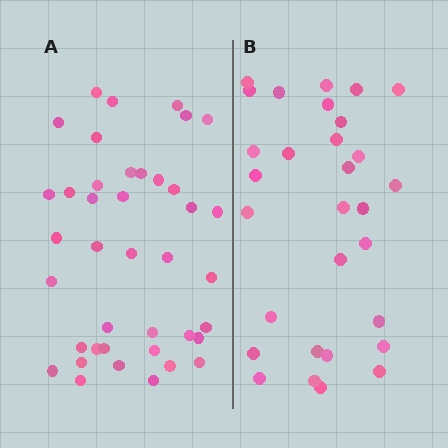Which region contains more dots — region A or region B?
Region A (the left region) has more dots.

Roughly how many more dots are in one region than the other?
Region A has roughly 10 or so more dots than region B.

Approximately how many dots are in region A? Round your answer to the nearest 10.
About 40 dots.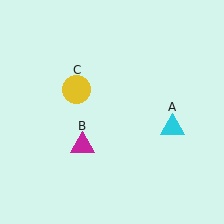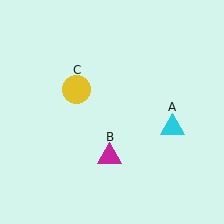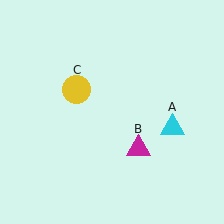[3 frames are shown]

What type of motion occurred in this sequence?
The magenta triangle (object B) rotated counterclockwise around the center of the scene.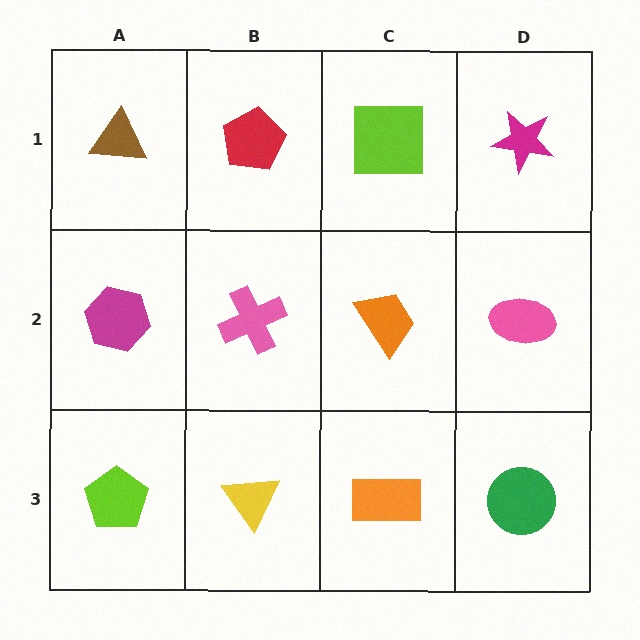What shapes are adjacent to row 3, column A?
A magenta hexagon (row 2, column A), a yellow triangle (row 3, column B).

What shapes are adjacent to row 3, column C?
An orange trapezoid (row 2, column C), a yellow triangle (row 3, column B), a green circle (row 3, column D).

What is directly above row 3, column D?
A pink ellipse.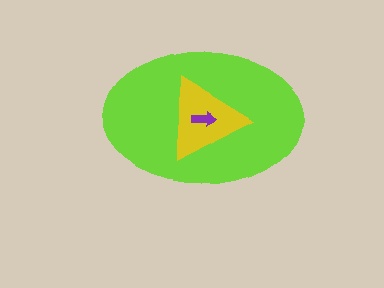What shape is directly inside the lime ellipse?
The yellow triangle.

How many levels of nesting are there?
3.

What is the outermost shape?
The lime ellipse.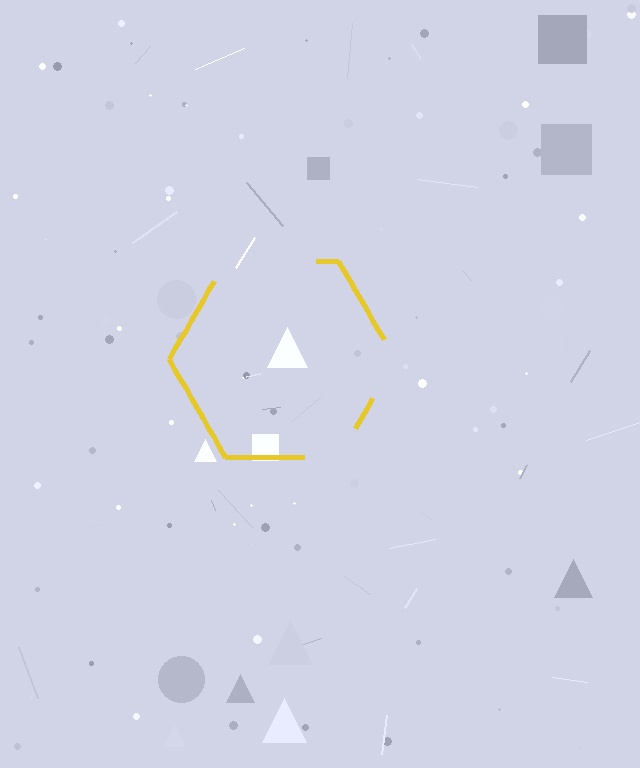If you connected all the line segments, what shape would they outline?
They would outline a hexagon.